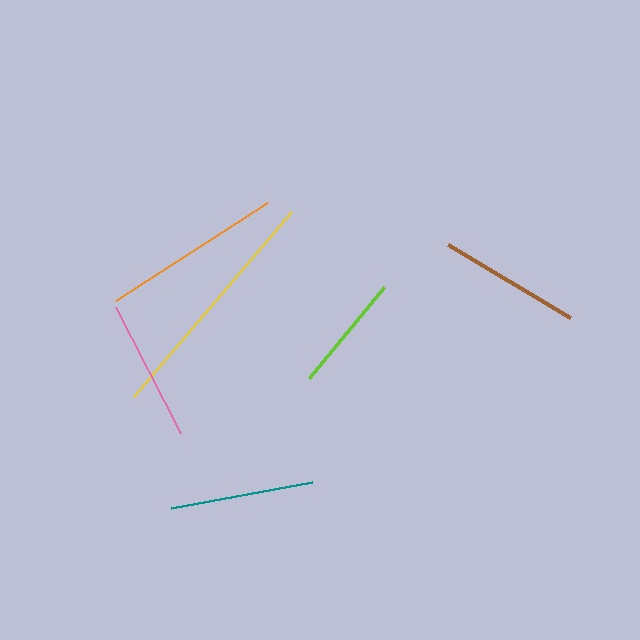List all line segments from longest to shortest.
From longest to shortest: yellow, orange, teal, brown, pink, lime.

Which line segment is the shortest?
The lime line is the shortest at approximately 118 pixels.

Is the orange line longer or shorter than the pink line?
The orange line is longer than the pink line.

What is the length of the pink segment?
The pink segment is approximately 142 pixels long.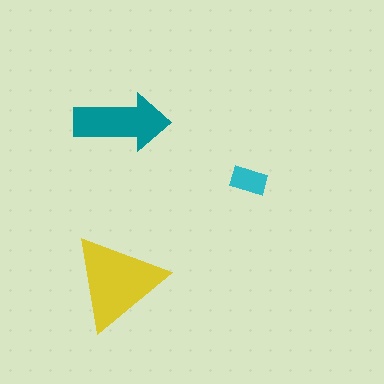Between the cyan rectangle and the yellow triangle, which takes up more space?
The yellow triangle.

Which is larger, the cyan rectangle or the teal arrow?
The teal arrow.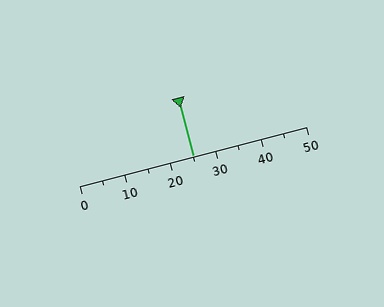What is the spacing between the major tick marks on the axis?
The major ticks are spaced 10 apart.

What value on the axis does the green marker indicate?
The marker indicates approximately 25.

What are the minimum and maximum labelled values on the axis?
The axis runs from 0 to 50.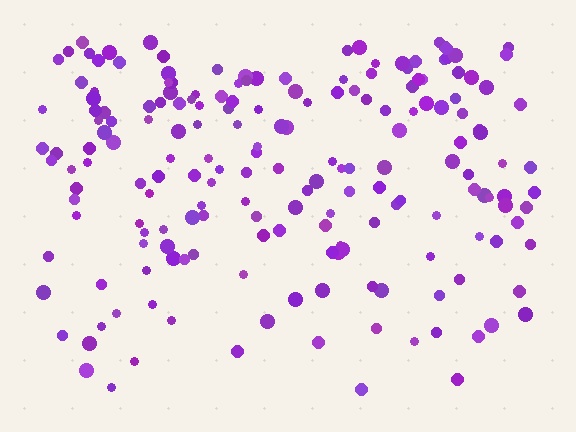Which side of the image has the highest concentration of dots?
The top.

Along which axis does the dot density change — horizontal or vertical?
Vertical.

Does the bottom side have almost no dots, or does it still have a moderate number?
Still a moderate number, just noticeably fewer than the top.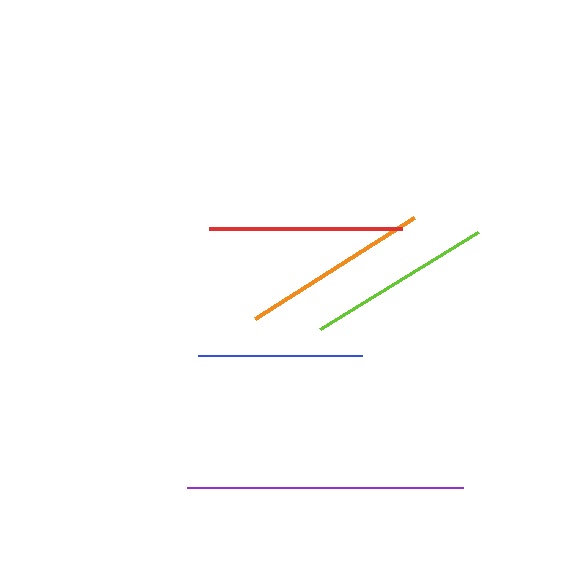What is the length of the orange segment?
The orange segment is approximately 188 pixels long.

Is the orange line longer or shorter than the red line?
The red line is longer than the orange line.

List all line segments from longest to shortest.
From longest to shortest: purple, red, orange, lime, blue.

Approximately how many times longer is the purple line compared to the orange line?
The purple line is approximately 1.5 times the length of the orange line.